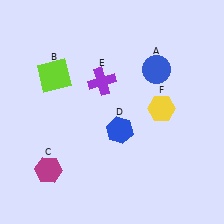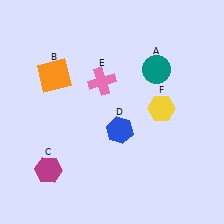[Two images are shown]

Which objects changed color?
A changed from blue to teal. B changed from lime to orange. E changed from purple to pink.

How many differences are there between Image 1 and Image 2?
There are 3 differences between the two images.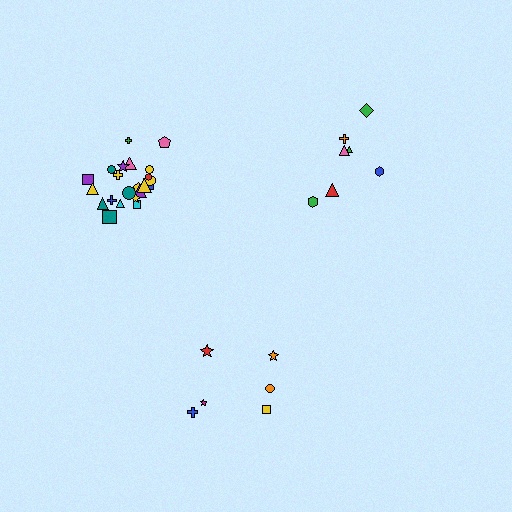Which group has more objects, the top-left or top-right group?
The top-left group.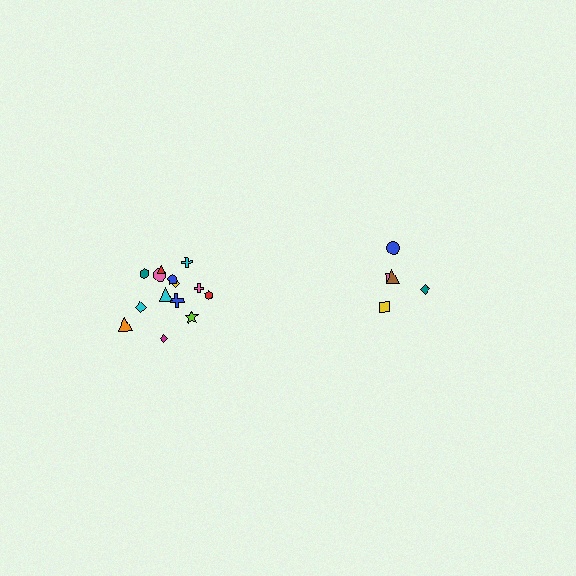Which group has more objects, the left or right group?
The left group.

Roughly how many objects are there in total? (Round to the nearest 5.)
Roughly 20 objects in total.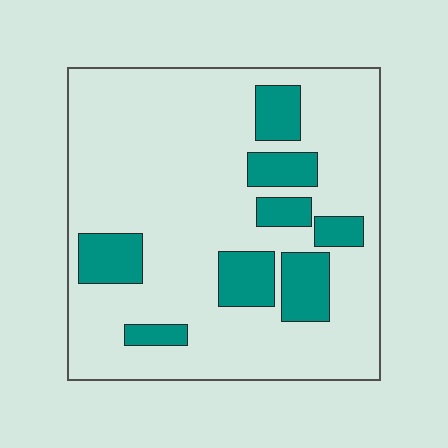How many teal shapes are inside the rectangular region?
8.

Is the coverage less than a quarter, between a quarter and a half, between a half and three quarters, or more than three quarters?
Less than a quarter.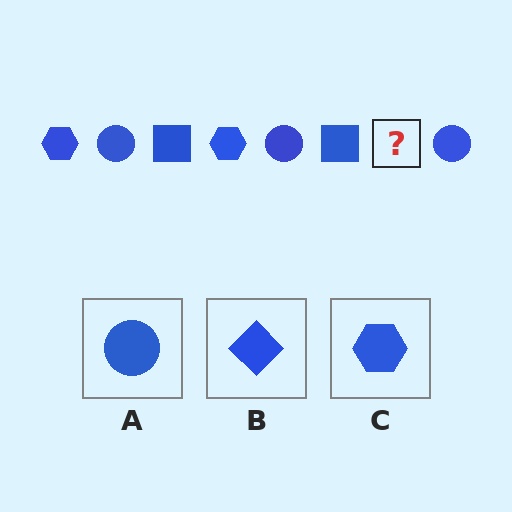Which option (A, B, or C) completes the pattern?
C.